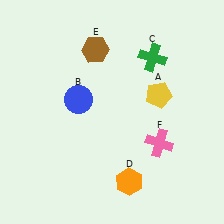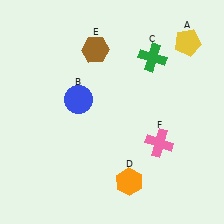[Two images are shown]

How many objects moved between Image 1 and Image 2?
1 object moved between the two images.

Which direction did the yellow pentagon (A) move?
The yellow pentagon (A) moved up.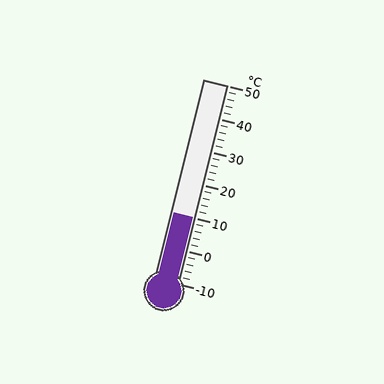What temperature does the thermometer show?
The thermometer shows approximately 10°C.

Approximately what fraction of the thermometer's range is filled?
The thermometer is filled to approximately 35% of its range.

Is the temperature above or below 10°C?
The temperature is at 10°C.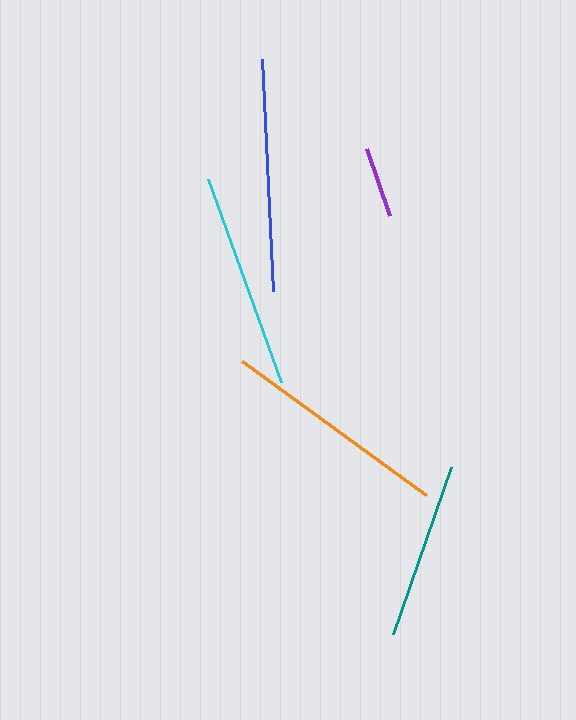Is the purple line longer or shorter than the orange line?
The orange line is longer than the purple line.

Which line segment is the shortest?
The purple line is the shortest at approximately 70 pixels.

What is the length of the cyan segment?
The cyan segment is approximately 216 pixels long.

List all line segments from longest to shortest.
From longest to shortest: blue, orange, cyan, teal, purple.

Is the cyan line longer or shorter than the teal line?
The cyan line is longer than the teal line.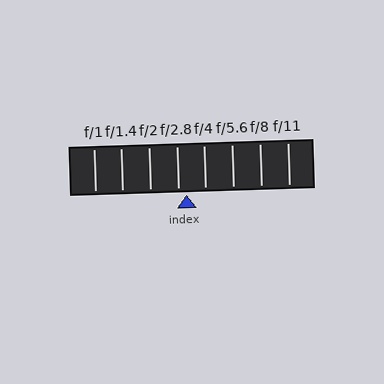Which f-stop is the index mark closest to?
The index mark is closest to f/2.8.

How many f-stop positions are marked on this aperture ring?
There are 8 f-stop positions marked.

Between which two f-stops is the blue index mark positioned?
The index mark is between f/2.8 and f/4.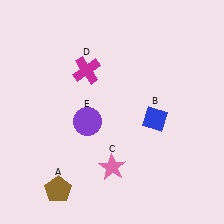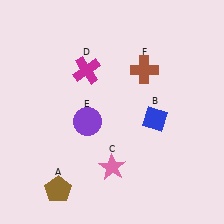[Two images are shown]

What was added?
A brown cross (F) was added in Image 2.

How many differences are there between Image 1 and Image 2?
There is 1 difference between the two images.